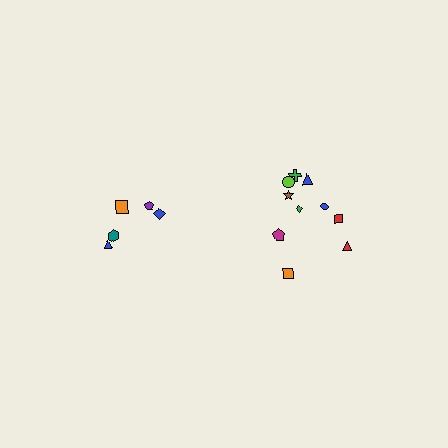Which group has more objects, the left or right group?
The right group.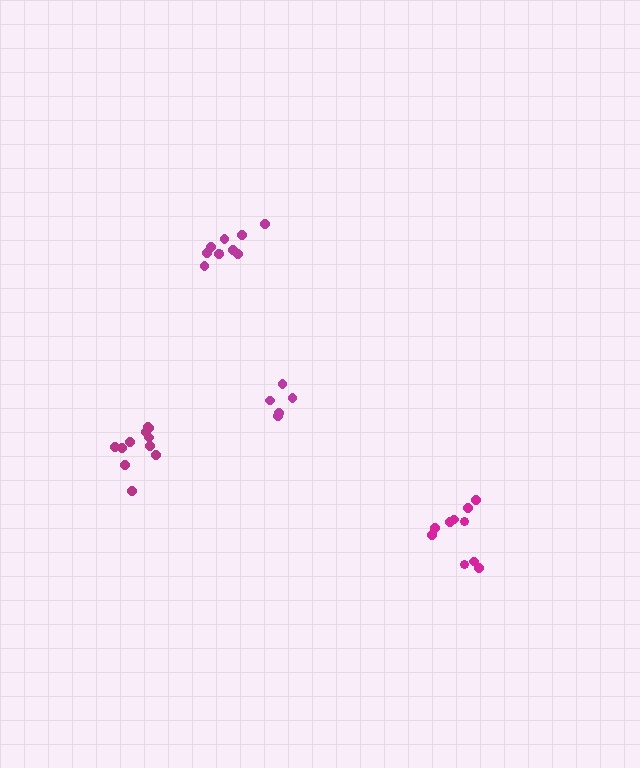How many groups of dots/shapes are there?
There are 4 groups.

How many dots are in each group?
Group 1: 11 dots, Group 2: 10 dots, Group 3: 10 dots, Group 4: 5 dots (36 total).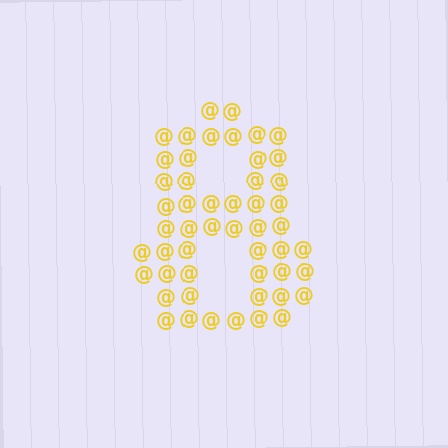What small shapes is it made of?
It is made of small at signs.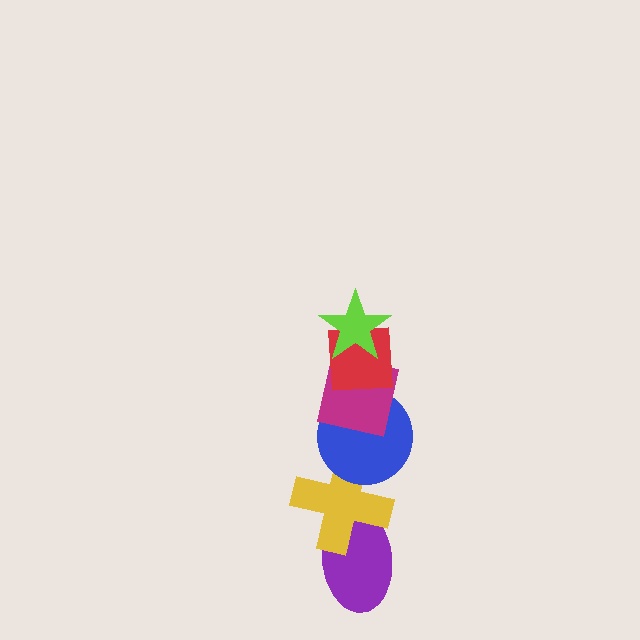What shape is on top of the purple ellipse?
The yellow cross is on top of the purple ellipse.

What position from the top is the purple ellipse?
The purple ellipse is 6th from the top.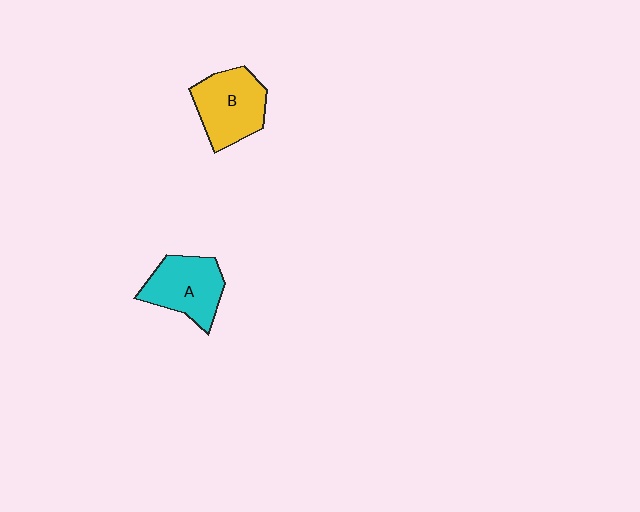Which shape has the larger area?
Shape B (yellow).